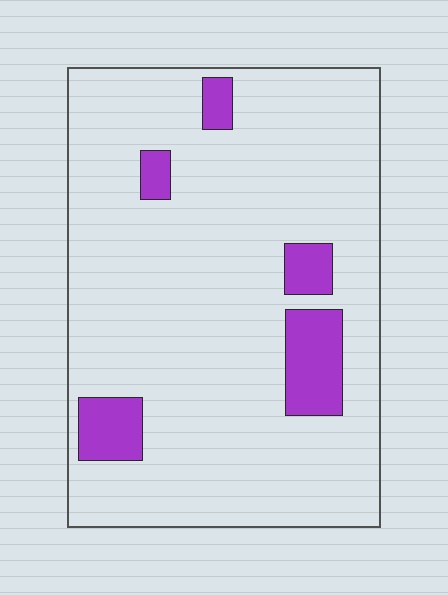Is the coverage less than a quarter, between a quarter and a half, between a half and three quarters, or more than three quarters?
Less than a quarter.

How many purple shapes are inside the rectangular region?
5.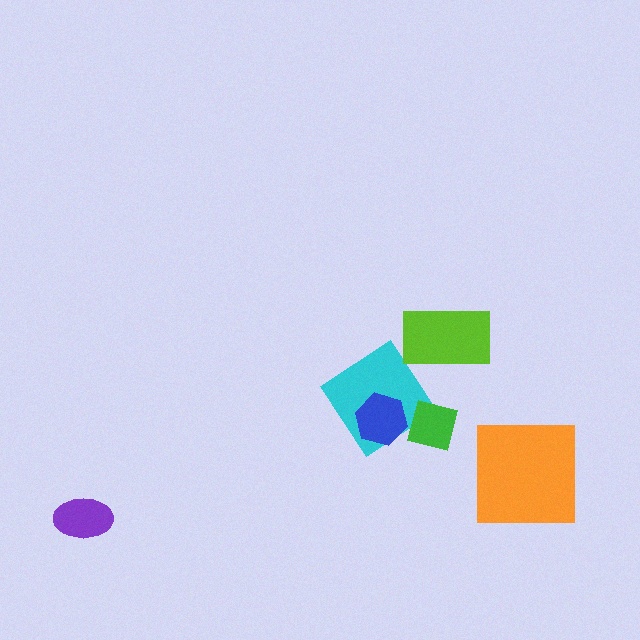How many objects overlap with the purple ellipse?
0 objects overlap with the purple ellipse.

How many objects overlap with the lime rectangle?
0 objects overlap with the lime rectangle.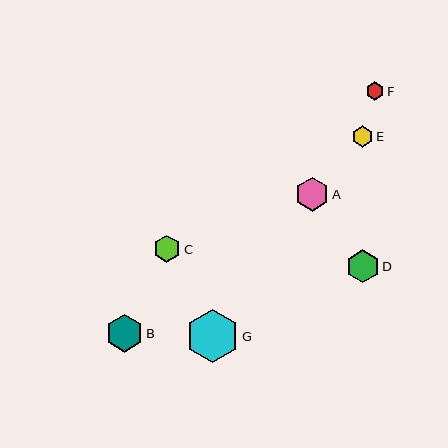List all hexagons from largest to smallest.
From largest to smallest: G, B, A, D, C, E, F.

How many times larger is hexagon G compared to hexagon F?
Hexagon G is approximately 2.9 times the size of hexagon F.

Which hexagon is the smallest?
Hexagon F is the smallest with a size of approximately 18 pixels.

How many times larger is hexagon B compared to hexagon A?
Hexagon B is approximately 1.1 times the size of hexagon A.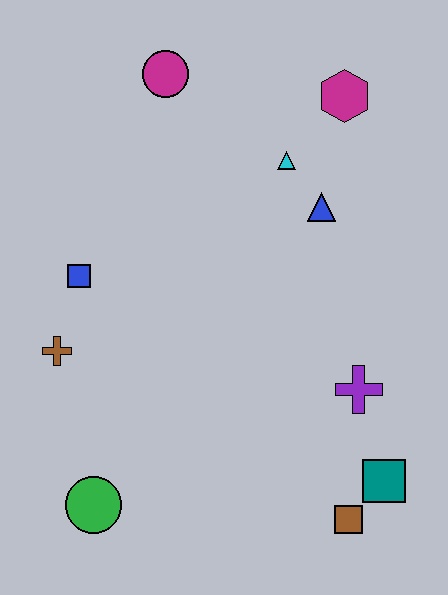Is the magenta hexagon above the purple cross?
Yes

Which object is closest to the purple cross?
The teal square is closest to the purple cross.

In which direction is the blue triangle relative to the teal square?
The blue triangle is above the teal square.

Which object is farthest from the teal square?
The magenta circle is farthest from the teal square.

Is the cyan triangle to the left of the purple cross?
Yes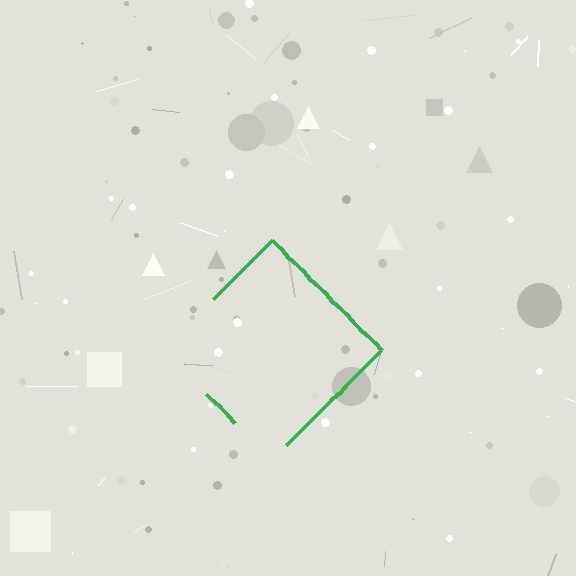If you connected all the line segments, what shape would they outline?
They would outline a diamond.